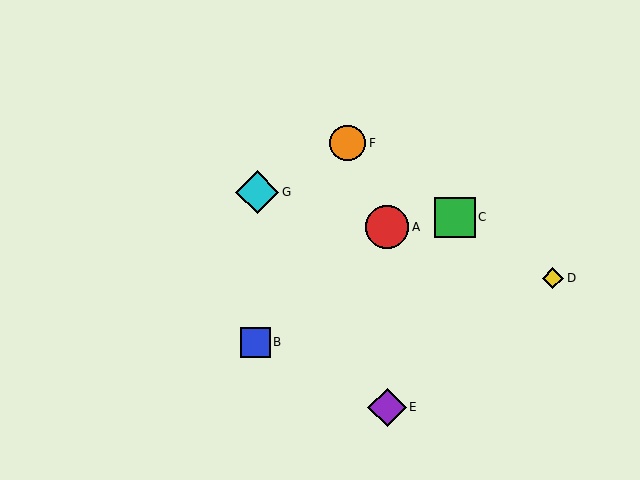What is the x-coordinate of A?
Object A is at x≈387.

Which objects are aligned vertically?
Objects A, E are aligned vertically.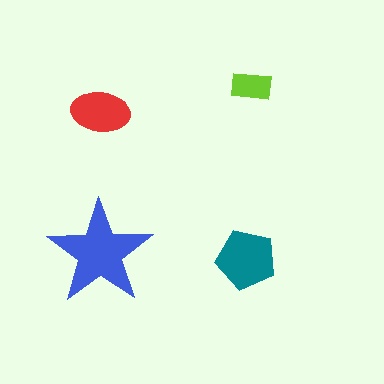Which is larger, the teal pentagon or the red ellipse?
The teal pentagon.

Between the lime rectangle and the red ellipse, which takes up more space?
The red ellipse.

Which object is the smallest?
The lime rectangle.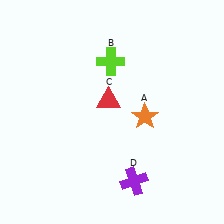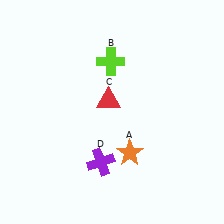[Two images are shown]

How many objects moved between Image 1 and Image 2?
2 objects moved between the two images.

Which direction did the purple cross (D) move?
The purple cross (D) moved left.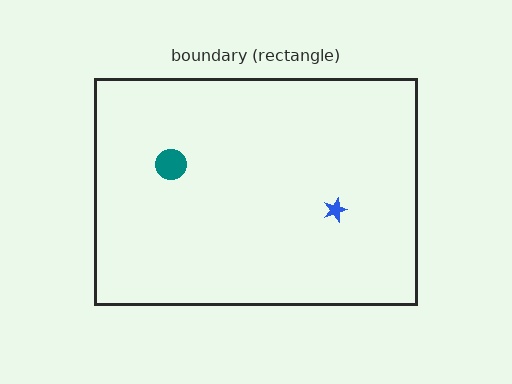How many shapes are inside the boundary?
2 inside, 0 outside.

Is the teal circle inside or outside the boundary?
Inside.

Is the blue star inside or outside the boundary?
Inside.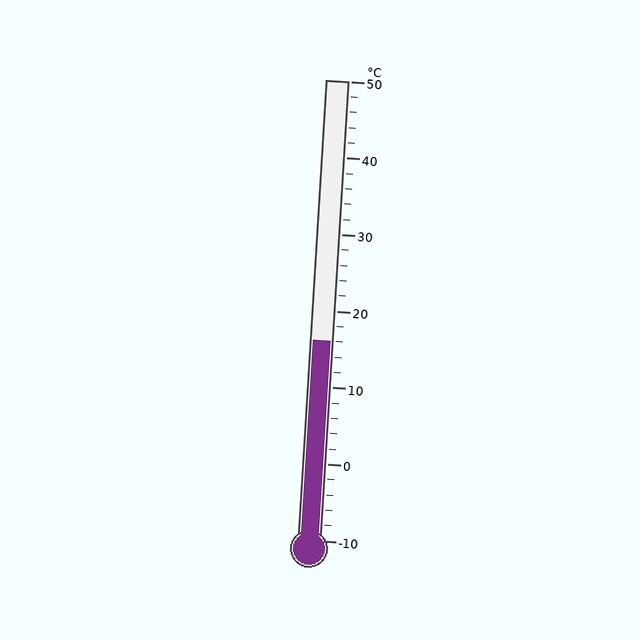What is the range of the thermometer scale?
The thermometer scale ranges from -10°C to 50°C.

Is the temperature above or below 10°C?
The temperature is above 10°C.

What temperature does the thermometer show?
The thermometer shows approximately 16°C.